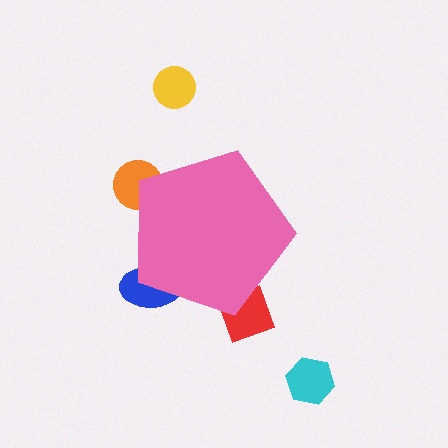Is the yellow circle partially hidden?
No, the yellow circle is fully visible.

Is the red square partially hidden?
Yes, the red square is partially hidden behind the pink pentagon.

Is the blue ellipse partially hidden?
Yes, the blue ellipse is partially hidden behind the pink pentagon.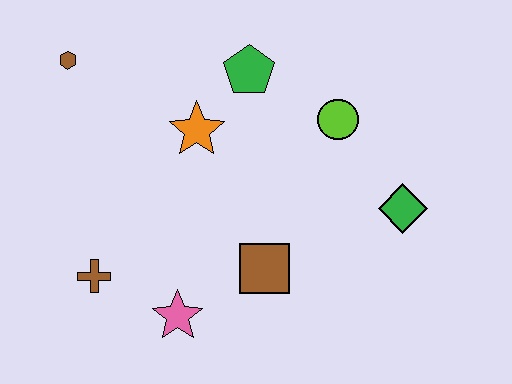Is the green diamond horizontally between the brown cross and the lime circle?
No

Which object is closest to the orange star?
The green pentagon is closest to the orange star.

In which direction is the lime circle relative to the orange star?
The lime circle is to the right of the orange star.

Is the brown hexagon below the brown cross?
No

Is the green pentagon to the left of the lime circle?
Yes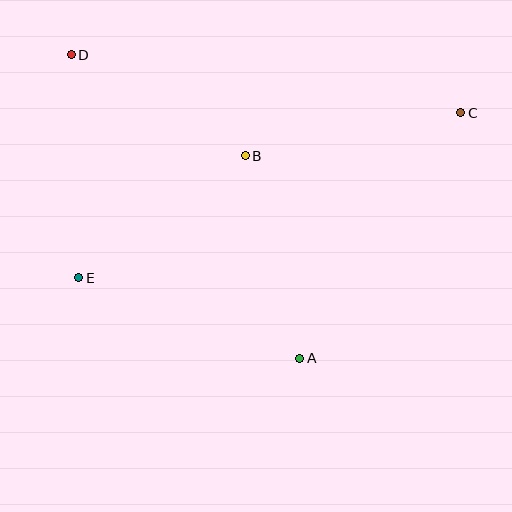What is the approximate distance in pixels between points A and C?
The distance between A and C is approximately 294 pixels.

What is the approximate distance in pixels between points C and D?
The distance between C and D is approximately 394 pixels.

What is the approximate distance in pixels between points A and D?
The distance between A and D is approximately 380 pixels.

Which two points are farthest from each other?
Points C and E are farthest from each other.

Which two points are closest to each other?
Points B and D are closest to each other.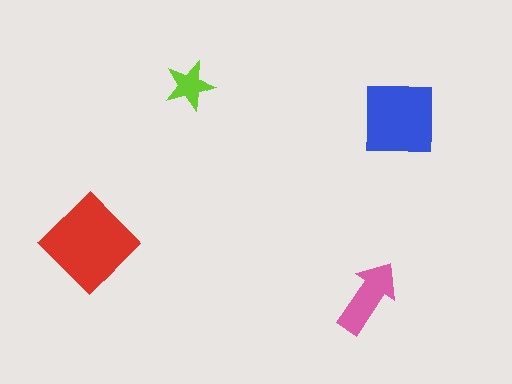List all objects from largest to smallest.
The red diamond, the blue square, the pink arrow, the lime star.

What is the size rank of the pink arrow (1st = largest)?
3rd.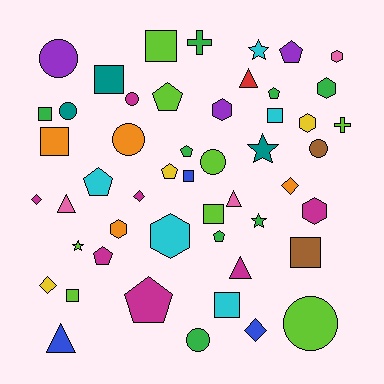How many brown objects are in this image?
There are 2 brown objects.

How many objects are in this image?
There are 50 objects.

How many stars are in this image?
There are 4 stars.